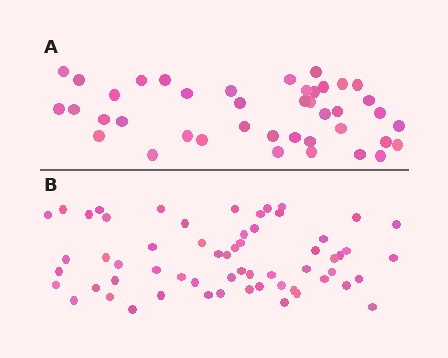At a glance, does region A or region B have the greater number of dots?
Region B (the bottom region) has more dots.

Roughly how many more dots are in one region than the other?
Region B has approximately 20 more dots than region A.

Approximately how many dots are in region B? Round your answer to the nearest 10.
About 60 dots.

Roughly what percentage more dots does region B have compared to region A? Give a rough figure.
About 45% more.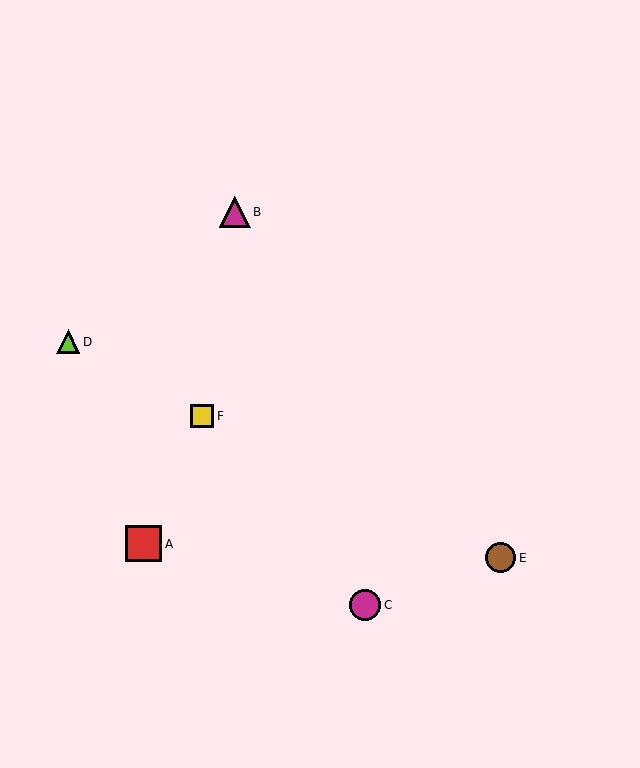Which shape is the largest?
The red square (labeled A) is the largest.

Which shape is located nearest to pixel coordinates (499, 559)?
The brown circle (labeled E) at (501, 558) is nearest to that location.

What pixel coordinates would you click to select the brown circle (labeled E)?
Click at (501, 558) to select the brown circle E.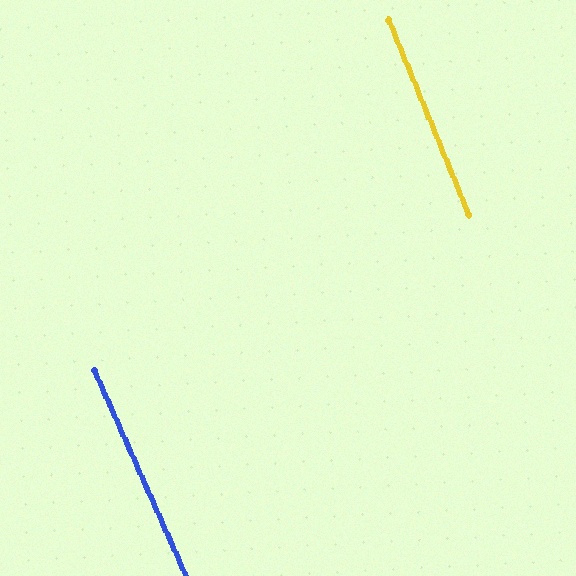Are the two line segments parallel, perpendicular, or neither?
Parallel — their directions differ by only 1.6°.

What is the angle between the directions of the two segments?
Approximately 2 degrees.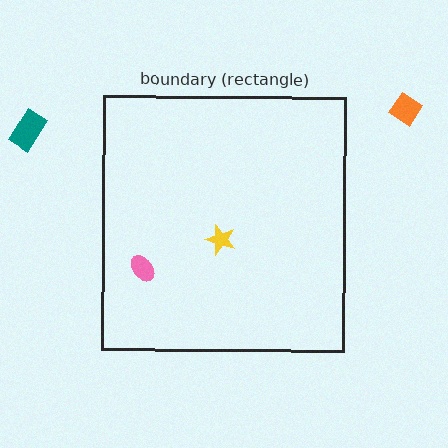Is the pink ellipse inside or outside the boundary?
Inside.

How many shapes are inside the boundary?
2 inside, 2 outside.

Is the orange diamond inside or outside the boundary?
Outside.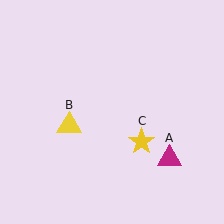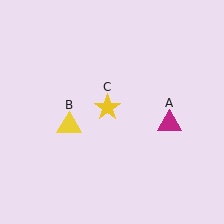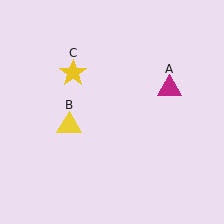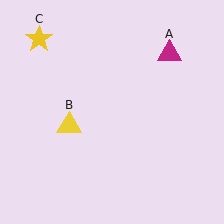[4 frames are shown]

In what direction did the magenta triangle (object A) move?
The magenta triangle (object A) moved up.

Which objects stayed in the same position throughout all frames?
Yellow triangle (object B) remained stationary.